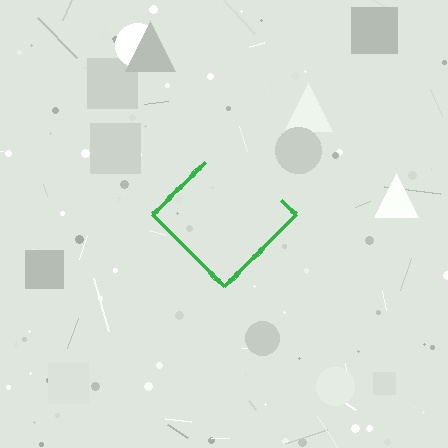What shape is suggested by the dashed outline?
The dashed outline suggests a diamond.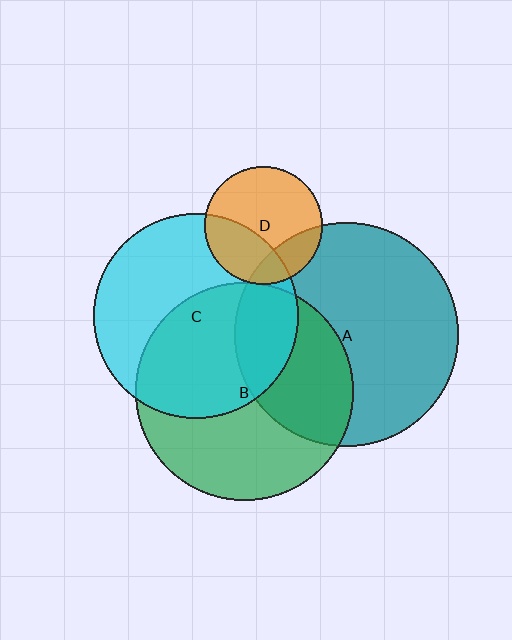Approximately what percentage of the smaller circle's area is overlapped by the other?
Approximately 20%.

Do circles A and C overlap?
Yes.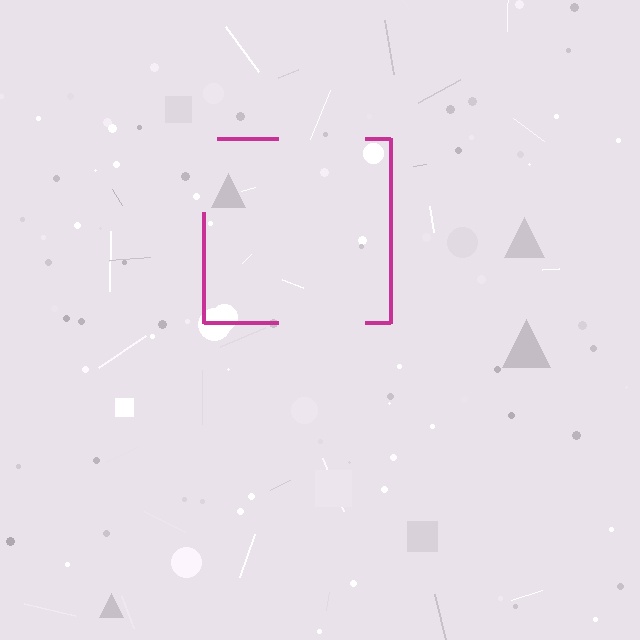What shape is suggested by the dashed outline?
The dashed outline suggests a square.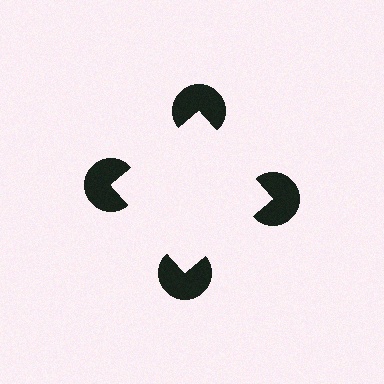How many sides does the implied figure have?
4 sides.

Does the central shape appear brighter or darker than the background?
It typically appears slightly brighter than the background, even though no actual brightness change is drawn.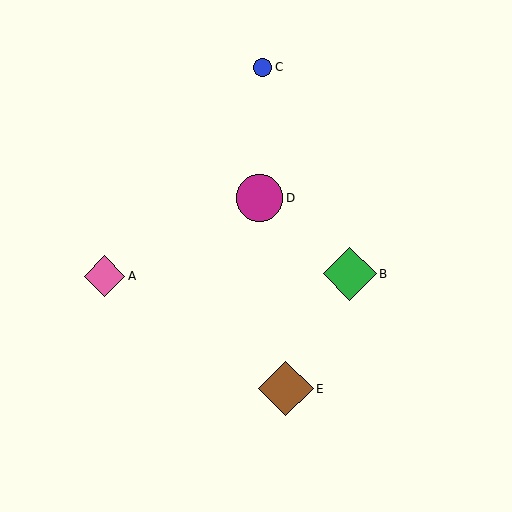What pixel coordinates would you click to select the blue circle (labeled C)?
Click at (263, 67) to select the blue circle C.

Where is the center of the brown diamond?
The center of the brown diamond is at (286, 389).